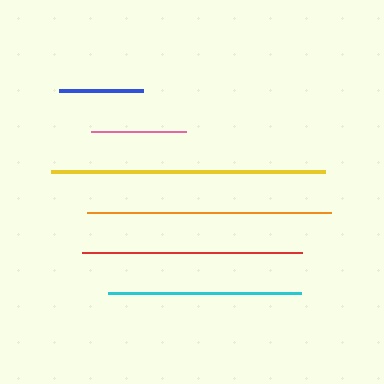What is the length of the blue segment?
The blue segment is approximately 84 pixels long.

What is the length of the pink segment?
The pink segment is approximately 95 pixels long.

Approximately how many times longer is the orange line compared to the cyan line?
The orange line is approximately 1.3 times the length of the cyan line.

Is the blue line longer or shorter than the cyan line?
The cyan line is longer than the blue line.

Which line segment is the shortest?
The blue line is the shortest at approximately 84 pixels.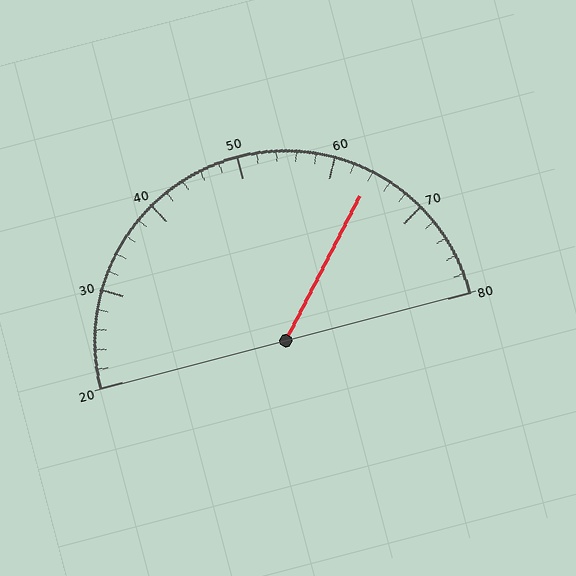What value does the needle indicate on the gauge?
The needle indicates approximately 64.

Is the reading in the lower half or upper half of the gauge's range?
The reading is in the upper half of the range (20 to 80).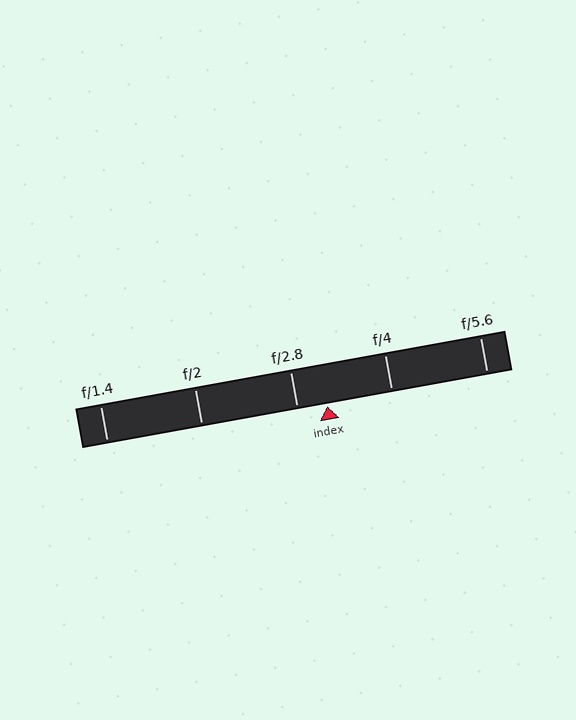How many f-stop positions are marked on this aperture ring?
There are 5 f-stop positions marked.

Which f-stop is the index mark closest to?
The index mark is closest to f/2.8.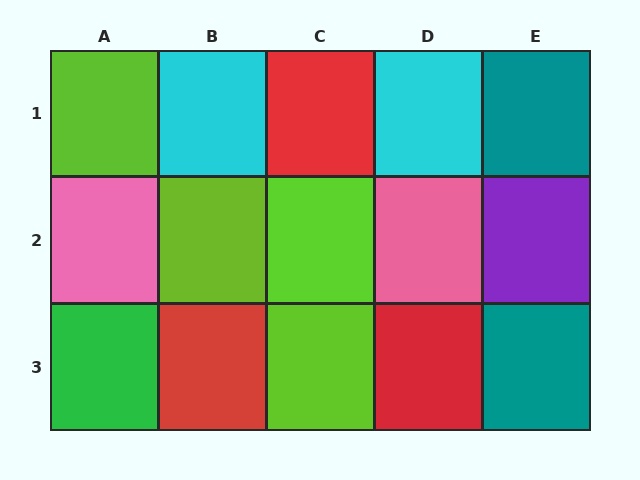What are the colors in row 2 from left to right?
Pink, lime, lime, pink, purple.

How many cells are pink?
2 cells are pink.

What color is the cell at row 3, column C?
Lime.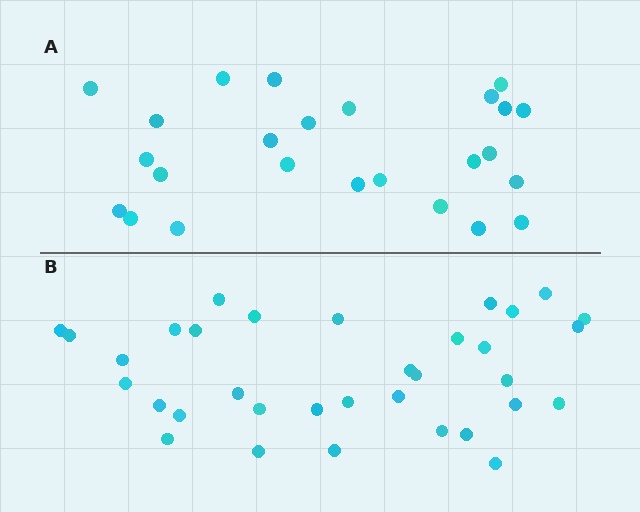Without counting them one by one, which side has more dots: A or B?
Region B (the bottom region) has more dots.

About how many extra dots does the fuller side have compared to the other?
Region B has roughly 8 or so more dots than region A.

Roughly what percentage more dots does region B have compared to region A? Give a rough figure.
About 35% more.